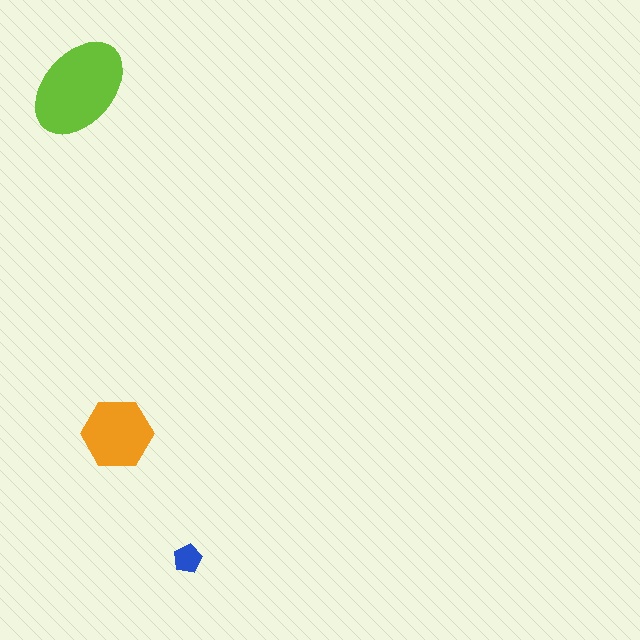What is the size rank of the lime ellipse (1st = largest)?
1st.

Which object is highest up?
The lime ellipse is topmost.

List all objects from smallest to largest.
The blue pentagon, the orange hexagon, the lime ellipse.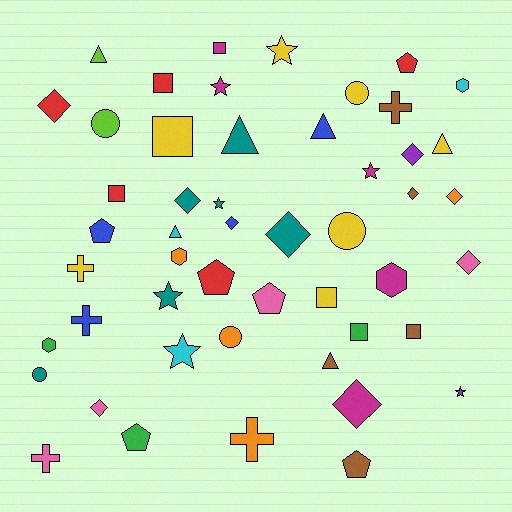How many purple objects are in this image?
There are 2 purple objects.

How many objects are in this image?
There are 50 objects.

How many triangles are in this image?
There are 6 triangles.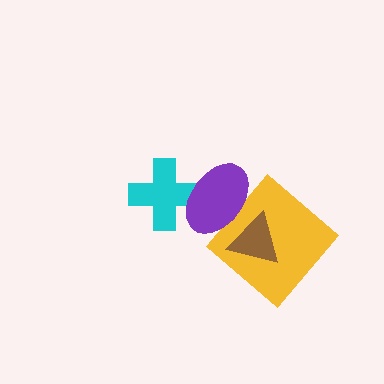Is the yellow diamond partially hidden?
Yes, it is partially covered by another shape.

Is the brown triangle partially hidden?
No, no other shape covers it.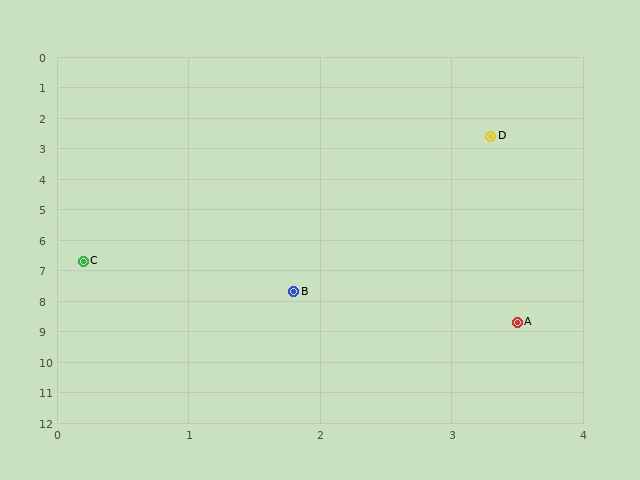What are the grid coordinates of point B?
Point B is at approximately (1.8, 7.7).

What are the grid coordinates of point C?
Point C is at approximately (0.2, 6.7).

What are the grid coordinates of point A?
Point A is at approximately (3.5, 8.7).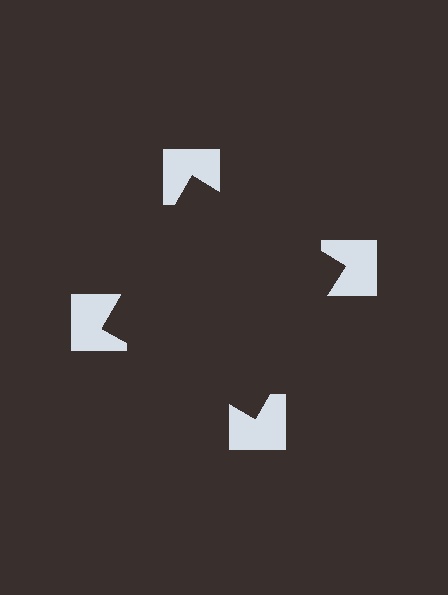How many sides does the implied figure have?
4 sides.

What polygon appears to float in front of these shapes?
An illusory square — its edges are inferred from the aligned wedge cuts in the notched squares, not physically drawn.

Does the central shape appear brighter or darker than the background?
It typically appears slightly darker than the background, even though no actual brightness change is drawn.